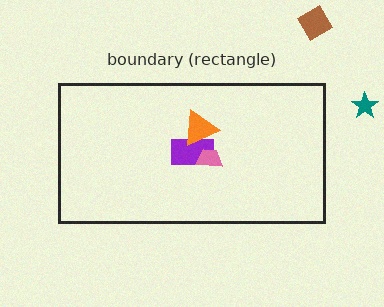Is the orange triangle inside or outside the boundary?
Inside.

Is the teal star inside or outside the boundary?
Outside.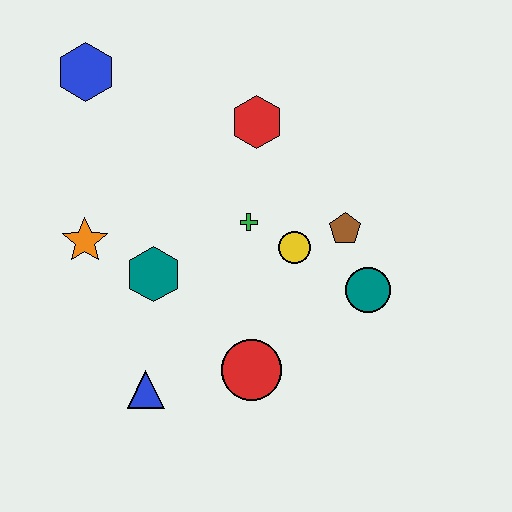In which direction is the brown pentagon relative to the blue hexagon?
The brown pentagon is to the right of the blue hexagon.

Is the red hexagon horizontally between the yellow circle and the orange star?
Yes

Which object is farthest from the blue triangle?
The blue hexagon is farthest from the blue triangle.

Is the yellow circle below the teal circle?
No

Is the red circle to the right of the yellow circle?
No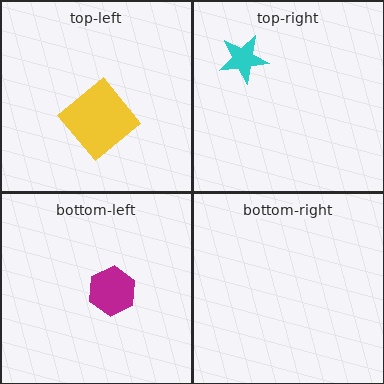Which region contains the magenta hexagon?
The bottom-left region.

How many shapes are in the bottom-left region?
1.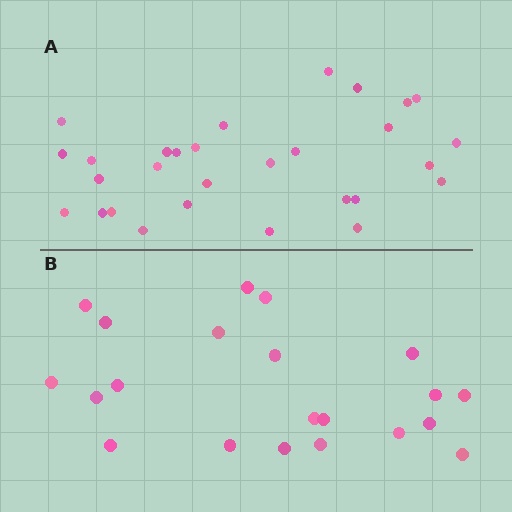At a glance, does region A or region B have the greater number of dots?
Region A (the top region) has more dots.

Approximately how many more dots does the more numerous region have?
Region A has roughly 8 or so more dots than region B.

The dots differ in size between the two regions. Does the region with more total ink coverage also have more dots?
No. Region B has more total ink coverage because its dots are larger, but region A actually contains more individual dots. Total area can be misleading — the number of items is what matters here.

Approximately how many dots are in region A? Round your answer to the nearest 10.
About 30 dots. (The exact count is 29, which rounds to 30.)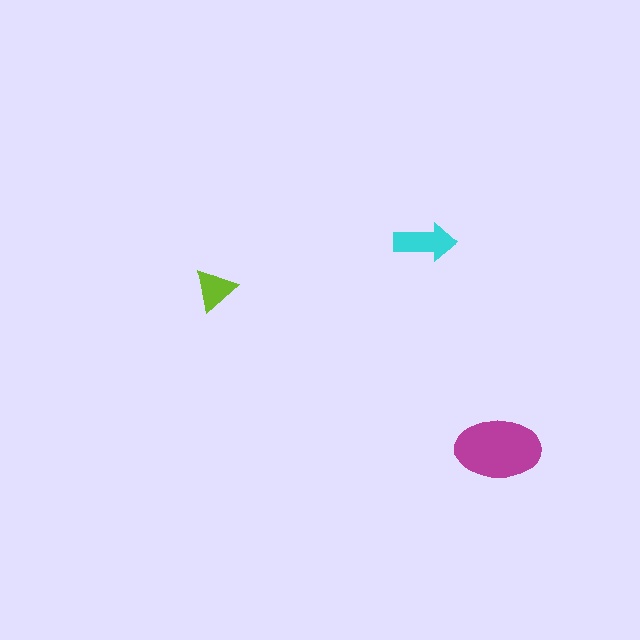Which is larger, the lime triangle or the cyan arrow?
The cyan arrow.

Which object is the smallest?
The lime triangle.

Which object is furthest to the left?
The lime triangle is leftmost.